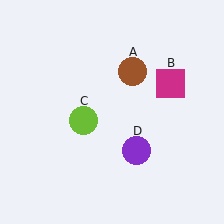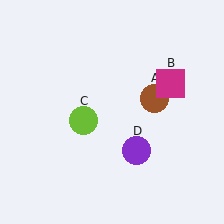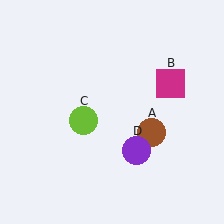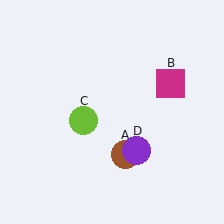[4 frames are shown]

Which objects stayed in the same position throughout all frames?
Magenta square (object B) and lime circle (object C) and purple circle (object D) remained stationary.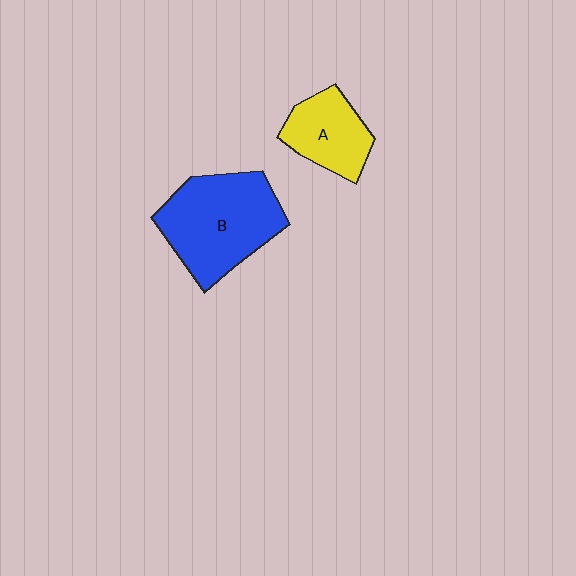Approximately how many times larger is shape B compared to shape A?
Approximately 1.8 times.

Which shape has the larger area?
Shape B (blue).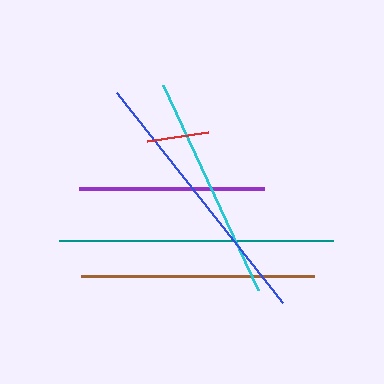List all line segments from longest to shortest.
From longest to shortest: teal, blue, brown, cyan, purple, red.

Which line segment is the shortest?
The red line is the shortest at approximately 62 pixels.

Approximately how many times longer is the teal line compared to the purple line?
The teal line is approximately 1.5 times the length of the purple line.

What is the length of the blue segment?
The blue segment is approximately 268 pixels long.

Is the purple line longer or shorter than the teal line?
The teal line is longer than the purple line.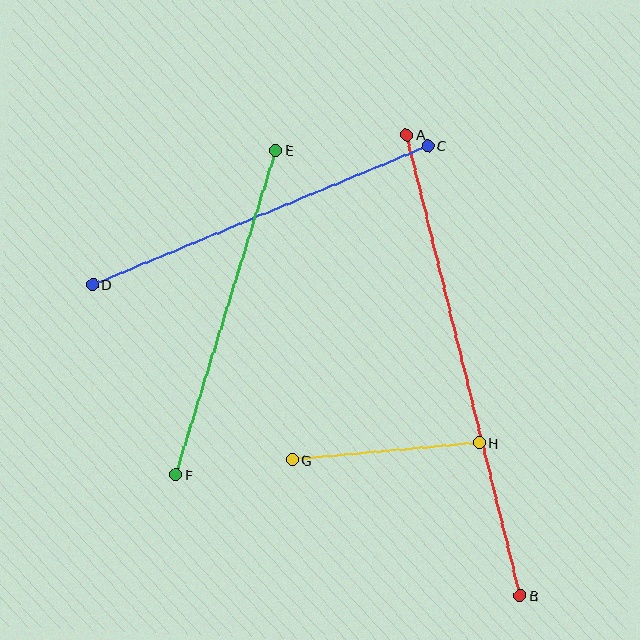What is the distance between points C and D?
The distance is approximately 363 pixels.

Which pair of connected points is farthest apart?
Points A and B are farthest apart.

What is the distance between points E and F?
The distance is approximately 340 pixels.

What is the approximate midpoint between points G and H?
The midpoint is at approximately (386, 451) pixels.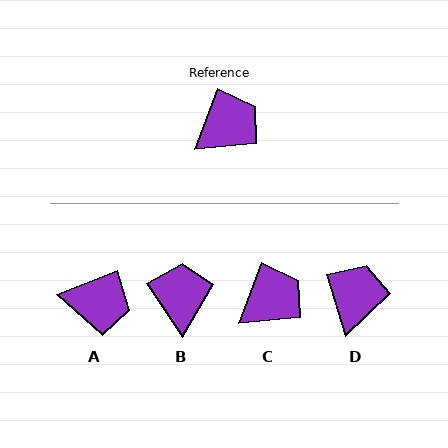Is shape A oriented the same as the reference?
No, it is off by about 48 degrees.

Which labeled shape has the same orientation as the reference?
C.